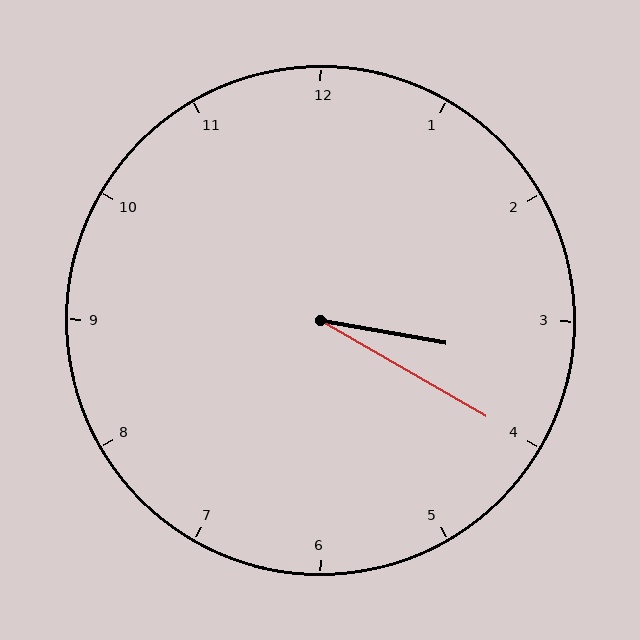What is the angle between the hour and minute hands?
Approximately 20 degrees.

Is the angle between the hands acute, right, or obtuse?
It is acute.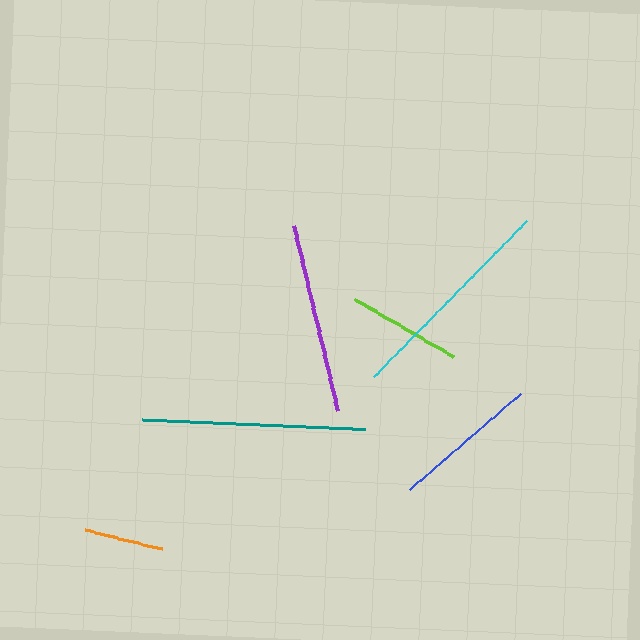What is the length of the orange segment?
The orange segment is approximately 79 pixels long.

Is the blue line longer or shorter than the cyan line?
The cyan line is longer than the blue line.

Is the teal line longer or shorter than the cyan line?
The teal line is longer than the cyan line.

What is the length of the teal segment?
The teal segment is approximately 224 pixels long.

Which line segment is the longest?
The teal line is the longest at approximately 224 pixels.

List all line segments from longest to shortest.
From longest to shortest: teal, cyan, purple, blue, lime, orange.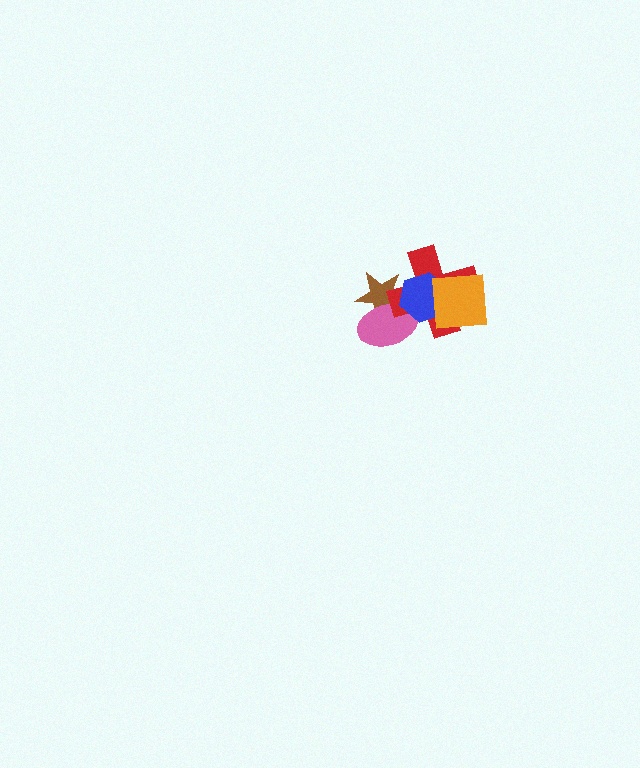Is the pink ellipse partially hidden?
Yes, it is partially covered by another shape.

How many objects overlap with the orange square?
2 objects overlap with the orange square.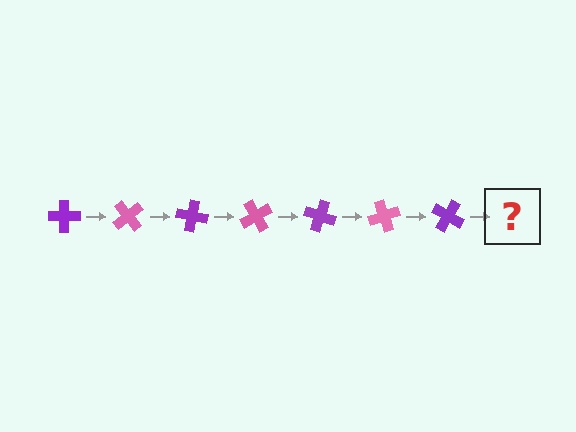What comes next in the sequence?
The next element should be a pink cross, rotated 350 degrees from the start.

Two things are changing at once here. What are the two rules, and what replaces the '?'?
The two rules are that it rotates 50 degrees each step and the color cycles through purple and pink. The '?' should be a pink cross, rotated 350 degrees from the start.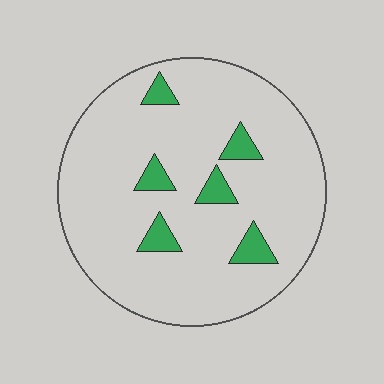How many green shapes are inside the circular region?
6.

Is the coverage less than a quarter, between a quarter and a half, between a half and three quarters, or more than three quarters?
Less than a quarter.